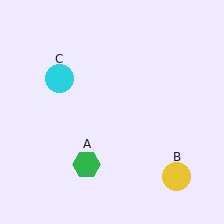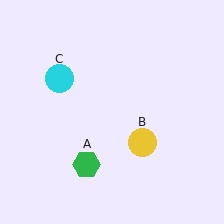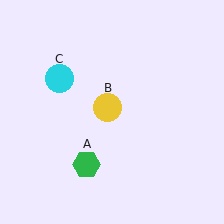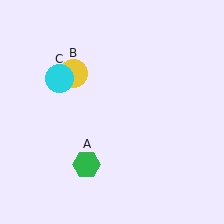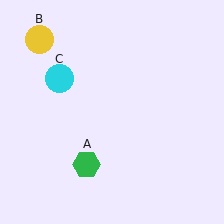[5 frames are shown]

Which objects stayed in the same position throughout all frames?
Green hexagon (object A) and cyan circle (object C) remained stationary.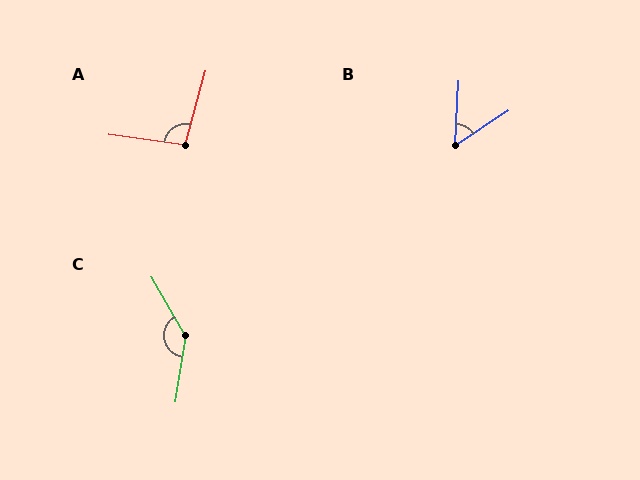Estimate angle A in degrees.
Approximately 97 degrees.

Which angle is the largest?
C, at approximately 141 degrees.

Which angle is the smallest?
B, at approximately 53 degrees.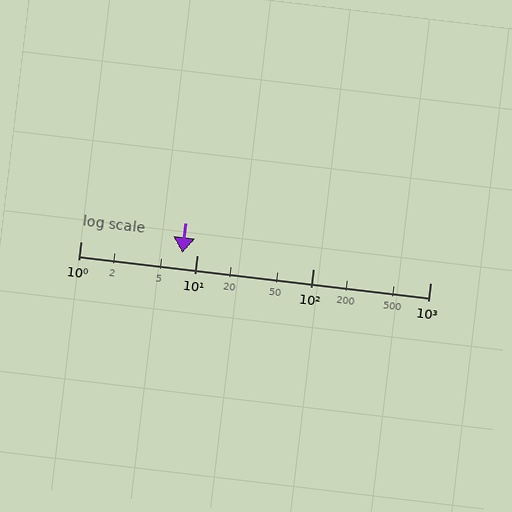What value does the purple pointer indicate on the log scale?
The pointer indicates approximately 7.5.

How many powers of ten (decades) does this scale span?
The scale spans 3 decades, from 1 to 1000.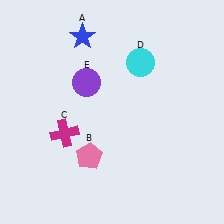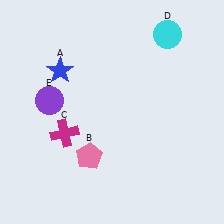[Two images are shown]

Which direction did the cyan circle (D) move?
The cyan circle (D) moved up.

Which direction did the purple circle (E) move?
The purple circle (E) moved left.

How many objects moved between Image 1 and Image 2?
3 objects moved between the two images.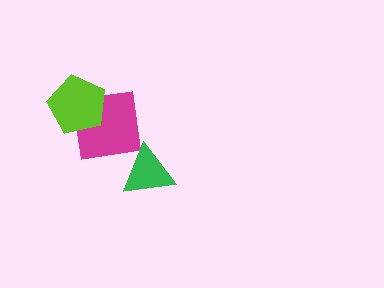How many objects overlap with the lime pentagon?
1 object overlaps with the lime pentagon.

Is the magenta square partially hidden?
Yes, it is partially covered by another shape.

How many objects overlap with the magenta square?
1 object overlaps with the magenta square.